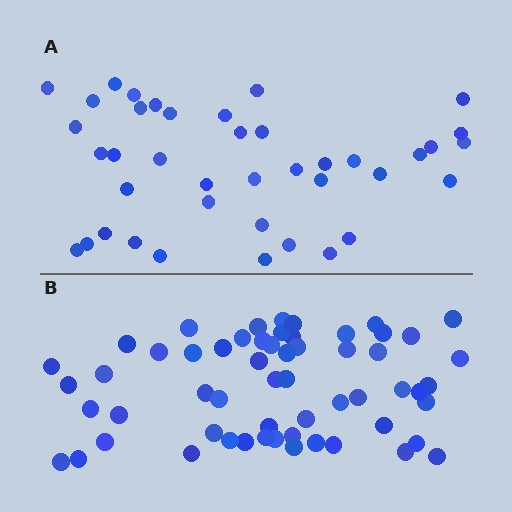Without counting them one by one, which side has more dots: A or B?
Region B (the bottom region) has more dots.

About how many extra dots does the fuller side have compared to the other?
Region B has approximately 20 more dots than region A.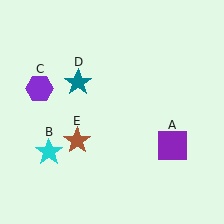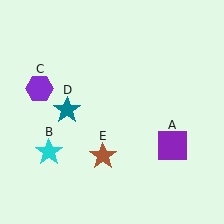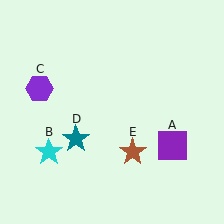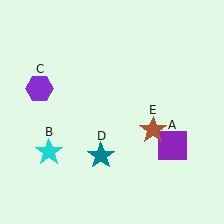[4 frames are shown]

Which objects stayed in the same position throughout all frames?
Purple square (object A) and cyan star (object B) and purple hexagon (object C) remained stationary.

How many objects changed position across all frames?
2 objects changed position: teal star (object D), brown star (object E).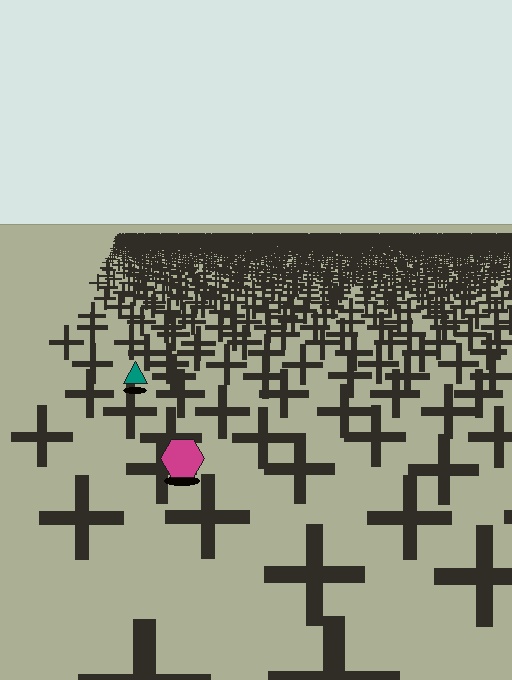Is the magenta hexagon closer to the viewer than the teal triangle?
Yes. The magenta hexagon is closer — you can tell from the texture gradient: the ground texture is coarser near it.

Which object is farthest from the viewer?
The teal triangle is farthest from the viewer. It appears smaller and the ground texture around it is denser.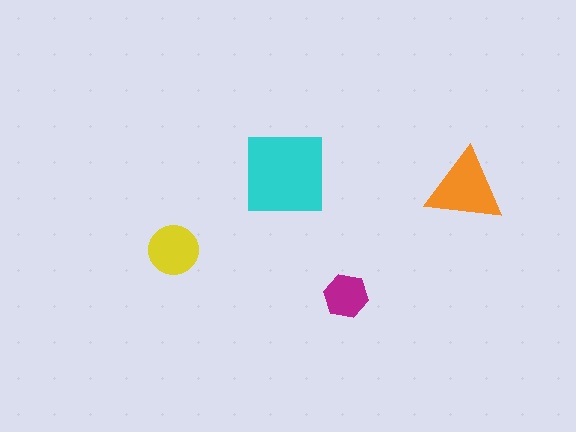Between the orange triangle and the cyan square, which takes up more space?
The cyan square.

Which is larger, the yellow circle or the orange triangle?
The orange triangle.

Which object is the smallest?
The magenta hexagon.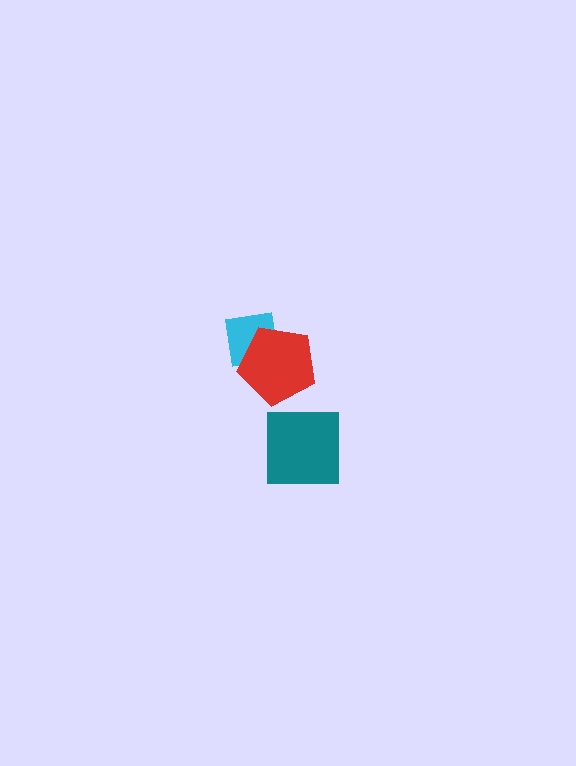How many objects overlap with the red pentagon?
1 object overlaps with the red pentagon.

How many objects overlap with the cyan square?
1 object overlaps with the cyan square.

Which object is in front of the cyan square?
The red pentagon is in front of the cyan square.